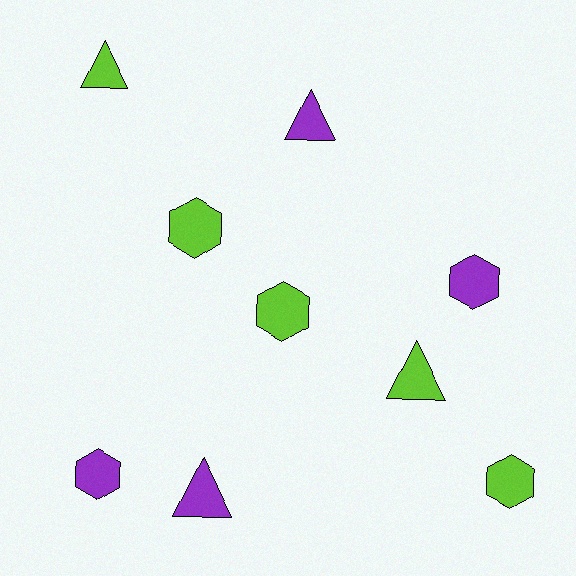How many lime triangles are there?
There are 2 lime triangles.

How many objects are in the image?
There are 9 objects.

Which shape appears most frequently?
Hexagon, with 5 objects.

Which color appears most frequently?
Lime, with 5 objects.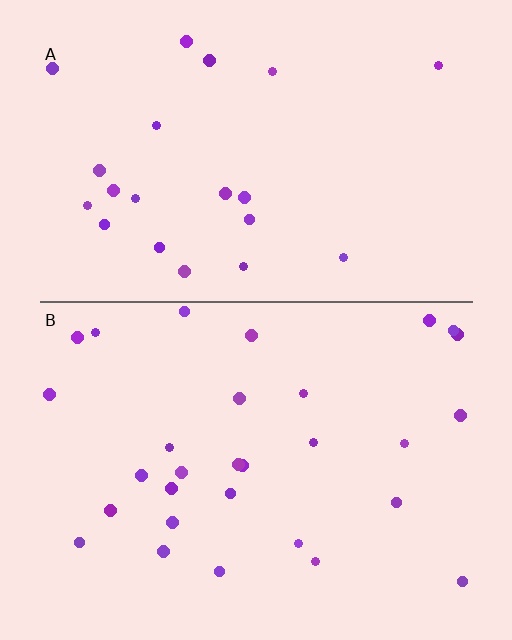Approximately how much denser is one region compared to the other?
Approximately 1.4× — region B over region A.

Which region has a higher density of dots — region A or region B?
B (the bottom).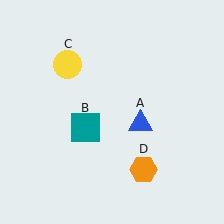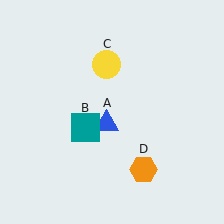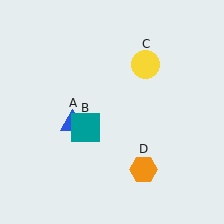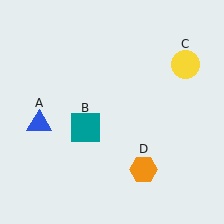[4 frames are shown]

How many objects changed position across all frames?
2 objects changed position: blue triangle (object A), yellow circle (object C).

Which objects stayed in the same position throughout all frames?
Teal square (object B) and orange hexagon (object D) remained stationary.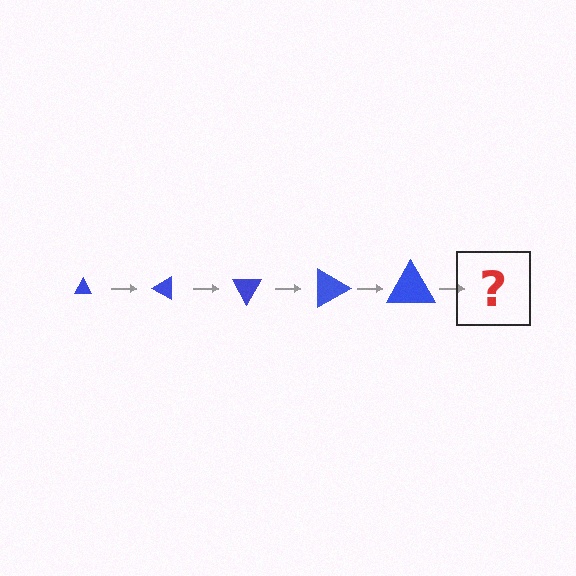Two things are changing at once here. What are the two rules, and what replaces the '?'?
The two rules are that the triangle grows larger each step and it rotates 30 degrees each step. The '?' should be a triangle, larger than the previous one and rotated 150 degrees from the start.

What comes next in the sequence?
The next element should be a triangle, larger than the previous one and rotated 150 degrees from the start.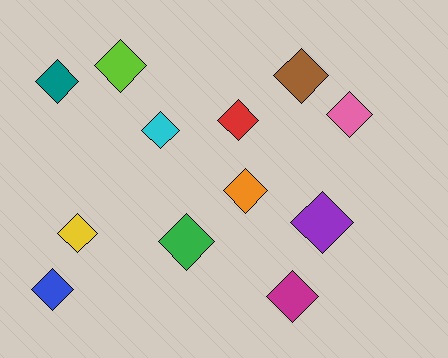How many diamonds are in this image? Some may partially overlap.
There are 12 diamonds.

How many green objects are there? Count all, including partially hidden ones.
There is 1 green object.